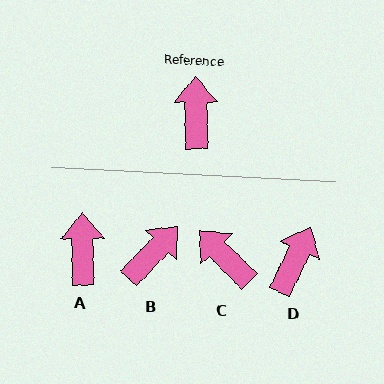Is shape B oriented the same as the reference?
No, it is off by about 44 degrees.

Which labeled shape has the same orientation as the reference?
A.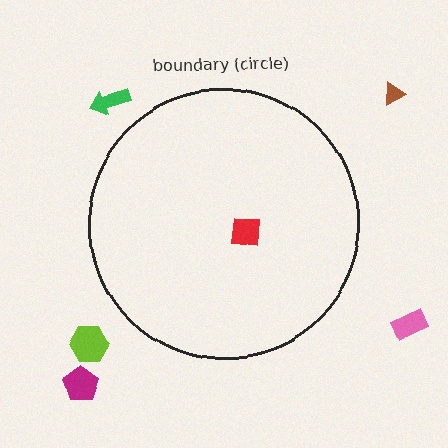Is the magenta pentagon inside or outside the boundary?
Outside.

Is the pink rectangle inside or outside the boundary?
Outside.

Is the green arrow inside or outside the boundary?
Outside.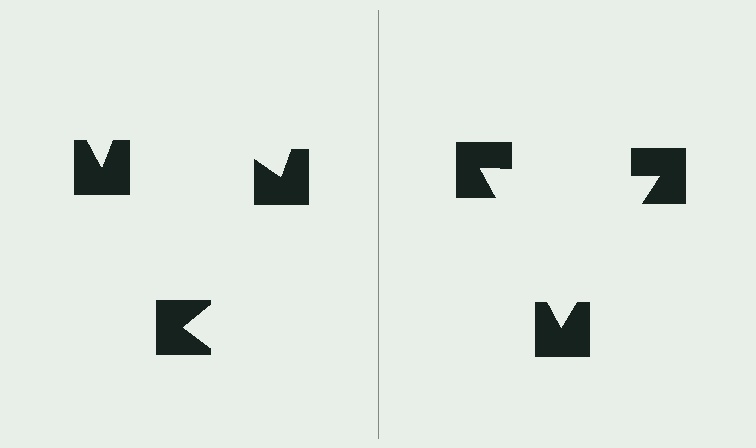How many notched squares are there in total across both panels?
6 — 3 on each side.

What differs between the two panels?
The notched squares are positioned identically on both sides; only the wedge orientations differ. On the right they align to a triangle; on the left they are misaligned.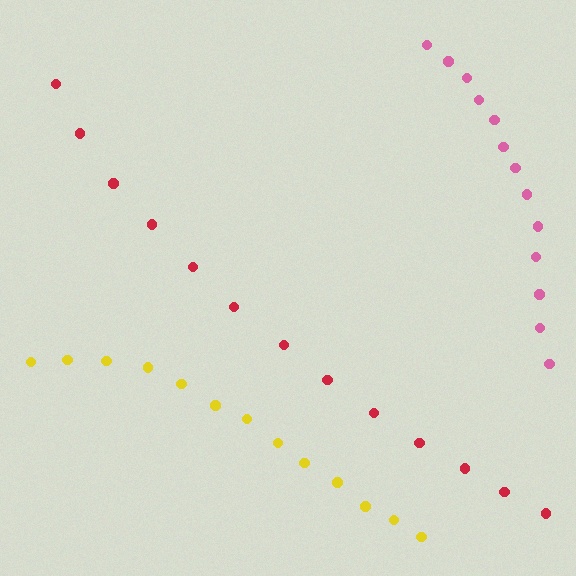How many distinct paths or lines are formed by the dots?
There are 3 distinct paths.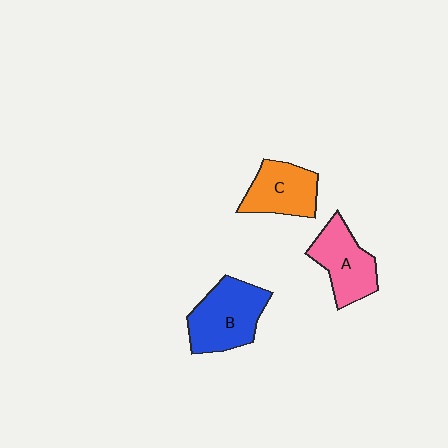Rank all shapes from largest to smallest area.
From largest to smallest: B (blue), A (pink), C (orange).